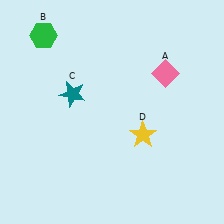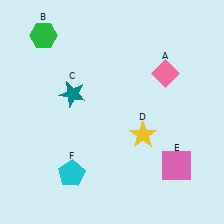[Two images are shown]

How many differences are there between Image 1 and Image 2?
There are 2 differences between the two images.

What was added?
A pink square (E), a cyan pentagon (F) were added in Image 2.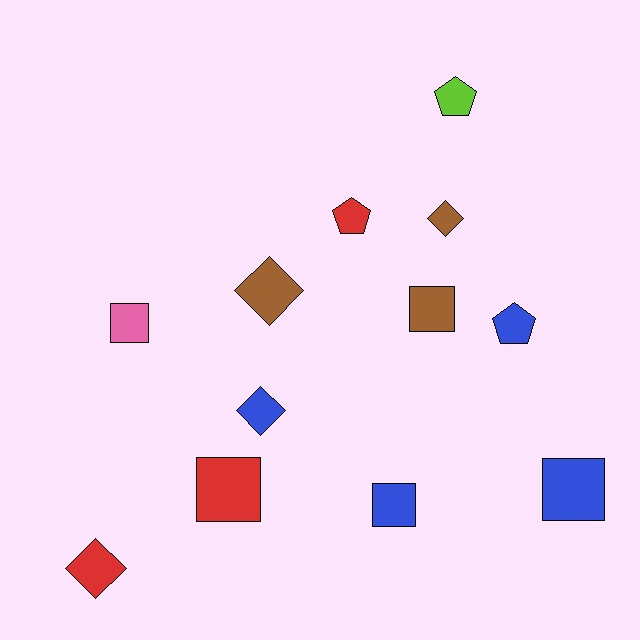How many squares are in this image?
There are 5 squares.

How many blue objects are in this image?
There are 4 blue objects.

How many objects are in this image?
There are 12 objects.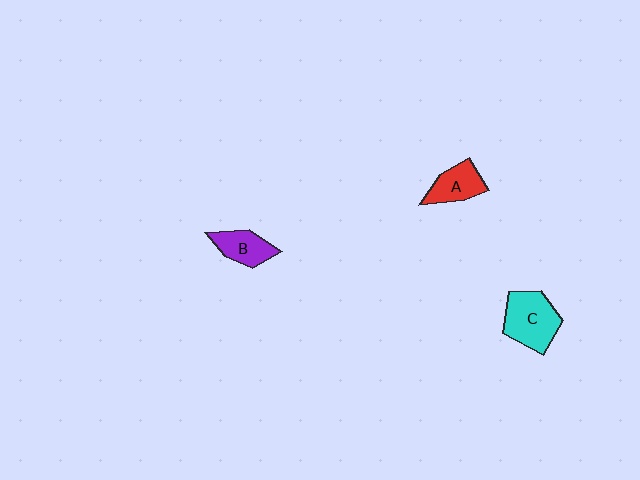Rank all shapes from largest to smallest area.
From largest to smallest: C (cyan), A (red), B (purple).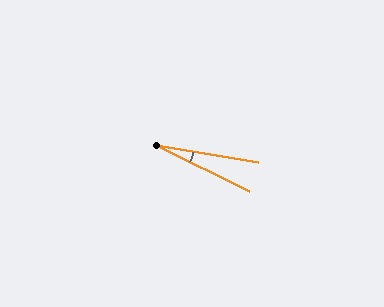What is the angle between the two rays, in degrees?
Approximately 17 degrees.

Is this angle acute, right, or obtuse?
It is acute.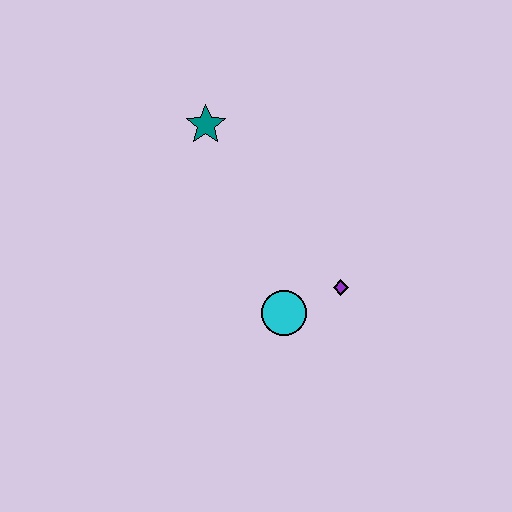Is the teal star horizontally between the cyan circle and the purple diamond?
No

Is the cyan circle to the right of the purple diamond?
No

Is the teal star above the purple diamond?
Yes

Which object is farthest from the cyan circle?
The teal star is farthest from the cyan circle.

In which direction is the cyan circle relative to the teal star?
The cyan circle is below the teal star.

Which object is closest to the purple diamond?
The cyan circle is closest to the purple diamond.